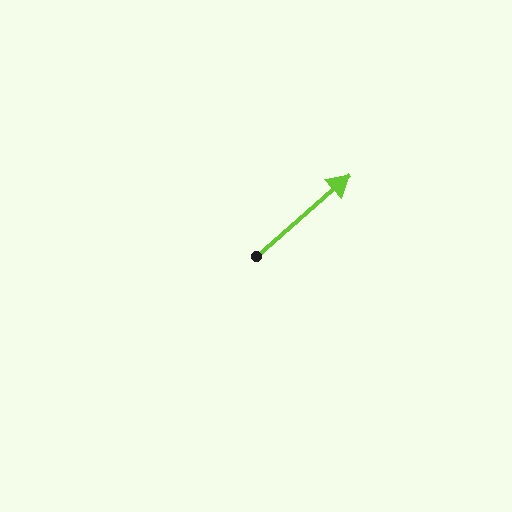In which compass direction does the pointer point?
Northeast.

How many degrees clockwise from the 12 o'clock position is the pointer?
Approximately 49 degrees.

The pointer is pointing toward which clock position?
Roughly 2 o'clock.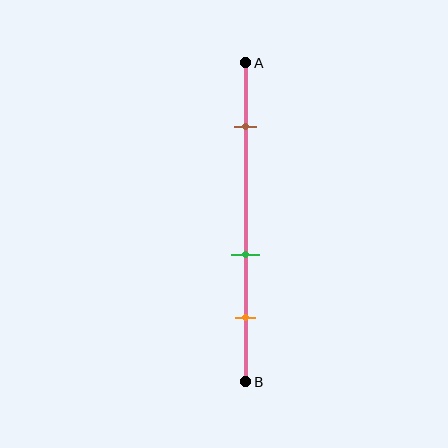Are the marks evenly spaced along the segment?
No, the marks are not evenly spaced.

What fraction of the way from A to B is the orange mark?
The orange mark is approximately 80% (0.8) of the way from A to B.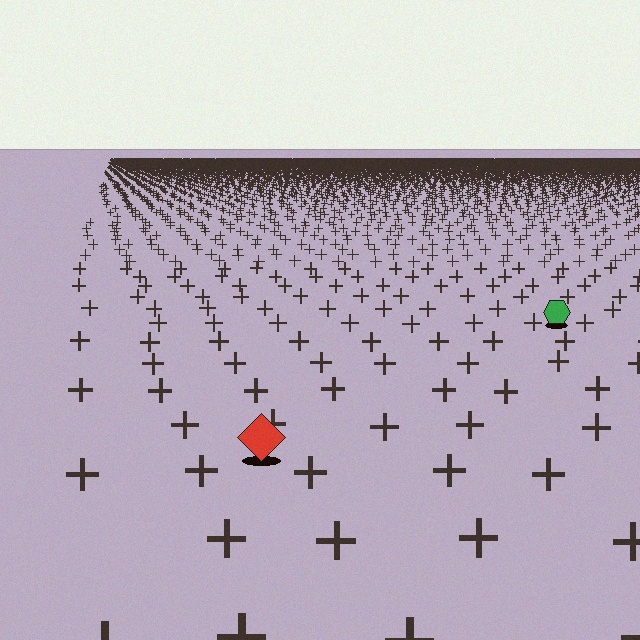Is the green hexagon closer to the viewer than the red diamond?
No. The red diamond is closer — you can tell from the texture gradient: the ground texture is coarser near it.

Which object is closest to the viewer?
The red diamond is closest. The texture marks near it are larger and more spread out.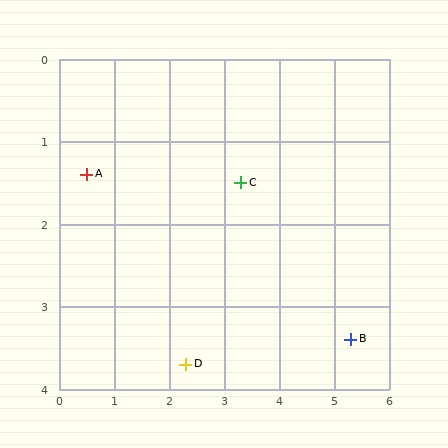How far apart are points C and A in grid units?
Points C and A are about 2.8 grid units apart.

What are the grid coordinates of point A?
Point A is at approximately (0.5, 1.4).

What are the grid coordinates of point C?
Point C is at approximately (3.3, 1.5).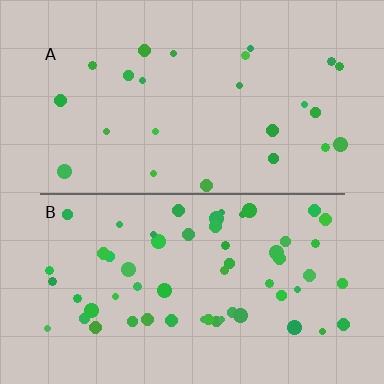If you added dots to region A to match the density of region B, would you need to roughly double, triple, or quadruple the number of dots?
Approximately double.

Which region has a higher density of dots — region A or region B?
B (the bottom).